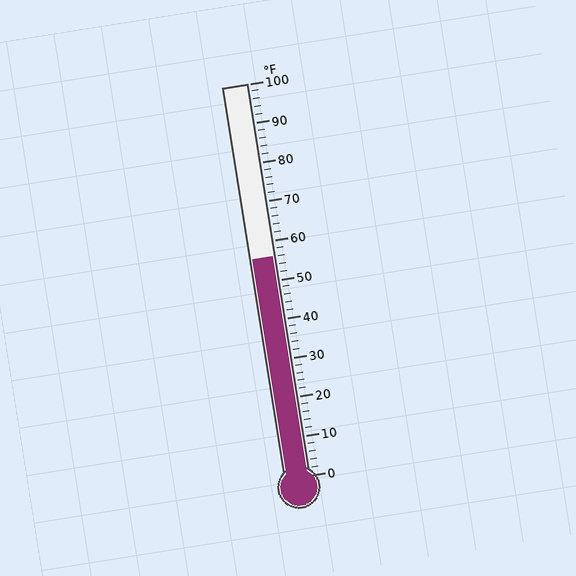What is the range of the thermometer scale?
The thermometer scale ranges from 0°F to 100°F.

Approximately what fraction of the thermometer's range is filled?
The thermometer is filled to approximately 55% of its range.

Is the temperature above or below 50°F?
The temperature is above 50°F.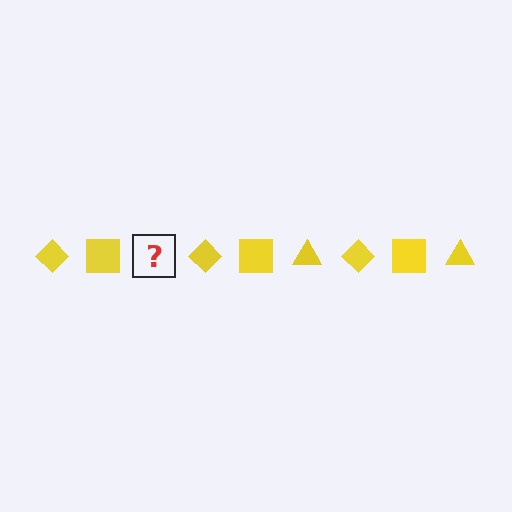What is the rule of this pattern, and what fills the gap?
The rule is that the pattern cycles through diamond, square, triangle shapes in yellow. The gap should be filled with a yellow triangle.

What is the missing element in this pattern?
The missing element is a yellow triangle.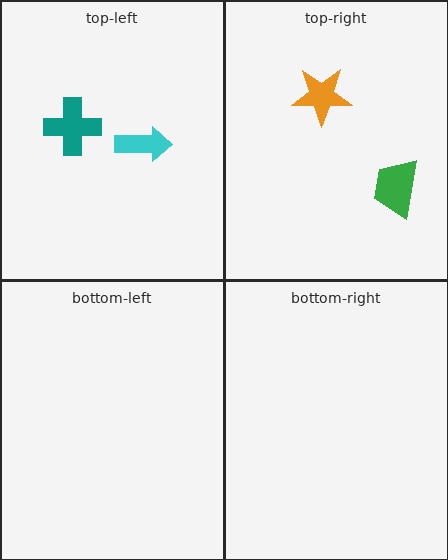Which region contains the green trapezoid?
The top-right region.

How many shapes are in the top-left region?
2.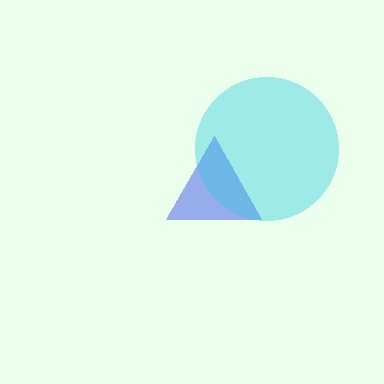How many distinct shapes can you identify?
There are 2 distinct shapes: a blue triangle, a cyan circle.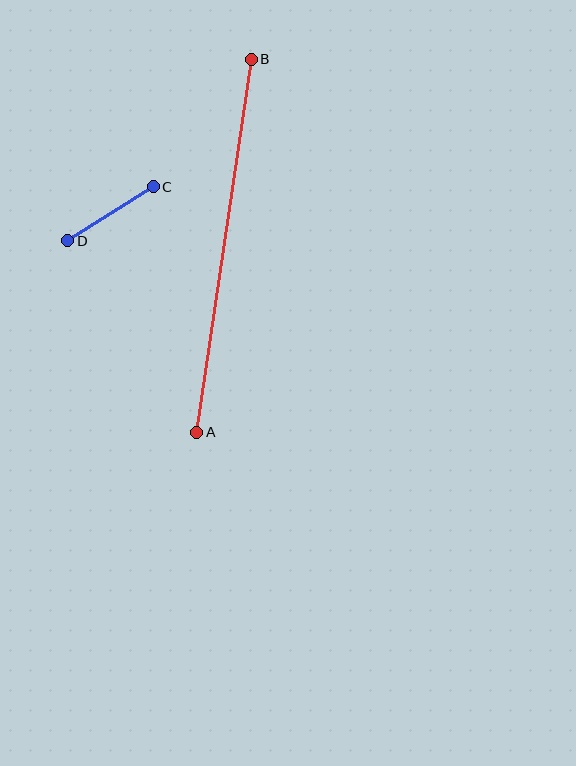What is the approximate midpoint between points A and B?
The midpoint is at approximately (224, 246) pixels.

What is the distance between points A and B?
The distance is approximately 377 pixels.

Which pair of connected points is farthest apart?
Points A and B are farthest apart.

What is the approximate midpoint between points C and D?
The midpoint is at approximately (110, 214) pixels.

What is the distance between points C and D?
The distance is approximately 101 pixels.